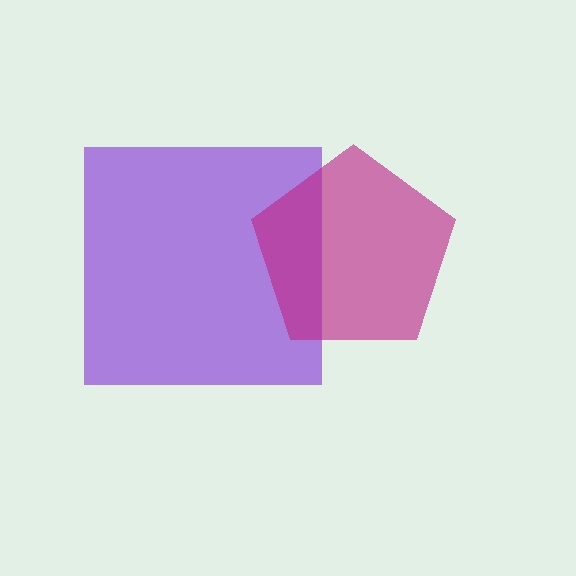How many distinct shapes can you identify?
There are 2 distinct shapes: a purple square, a magenta pentagon.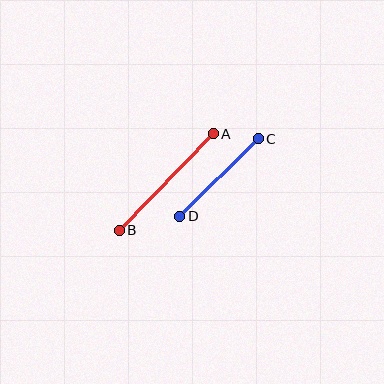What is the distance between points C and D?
The distance is approximately 110 pixels.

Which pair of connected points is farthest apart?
Points A and B are farthest apart.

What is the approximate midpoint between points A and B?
The midpoint is at approximately (166, 182) pixels.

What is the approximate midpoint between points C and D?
The midpoint is at approximately (219, 178) pixels.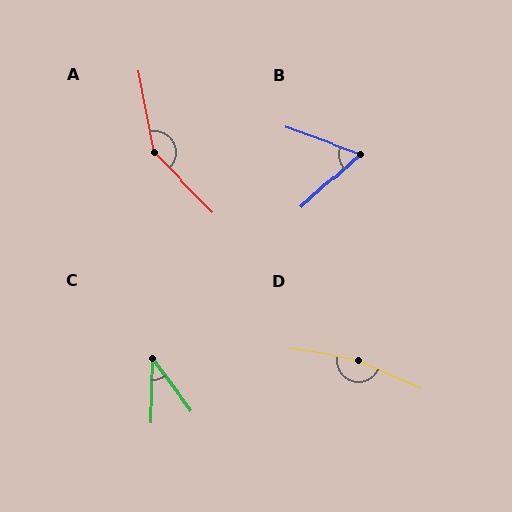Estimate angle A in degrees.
Approximately 146 degrees.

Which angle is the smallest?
C, at approximately 39 degrees.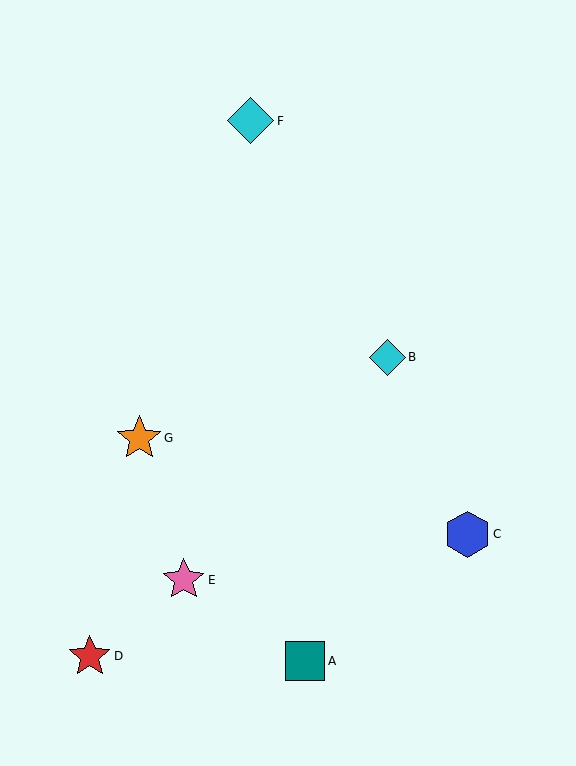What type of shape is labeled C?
Shape C is a blue hexagon.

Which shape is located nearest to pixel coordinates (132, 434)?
The orange star (labeled G) at (139, 438) is nearest to that location.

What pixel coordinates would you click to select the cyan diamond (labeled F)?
Click at (250, 121) to select the cyan diamond F.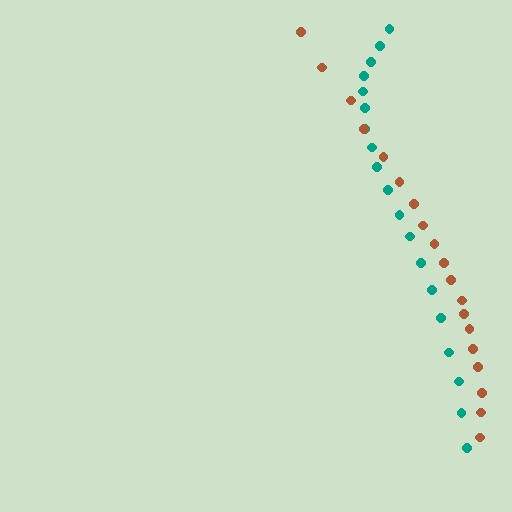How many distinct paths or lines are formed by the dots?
There are 2 distinct paths.